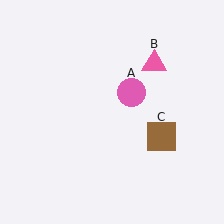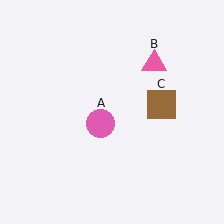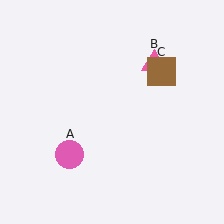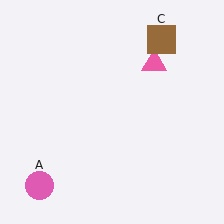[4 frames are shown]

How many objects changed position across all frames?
2 objects changed position: pink circle (object A), brown square (object C).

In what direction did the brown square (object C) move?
The brown square (object C) moved up.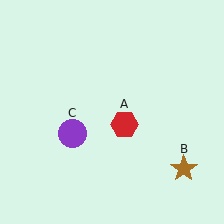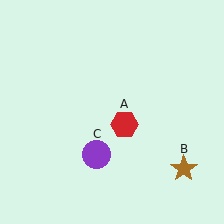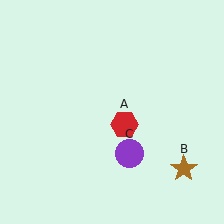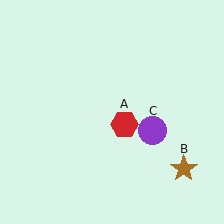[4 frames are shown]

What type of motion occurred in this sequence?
The purple circle (object C) rotated counterclockwise around the center of the scene.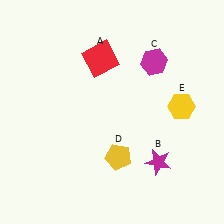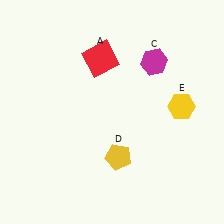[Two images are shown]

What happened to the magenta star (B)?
The magenta star (B) was removed in Image 2. It was in the bottom-right area of Image 1.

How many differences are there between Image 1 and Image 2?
There is 1 difference between the two images.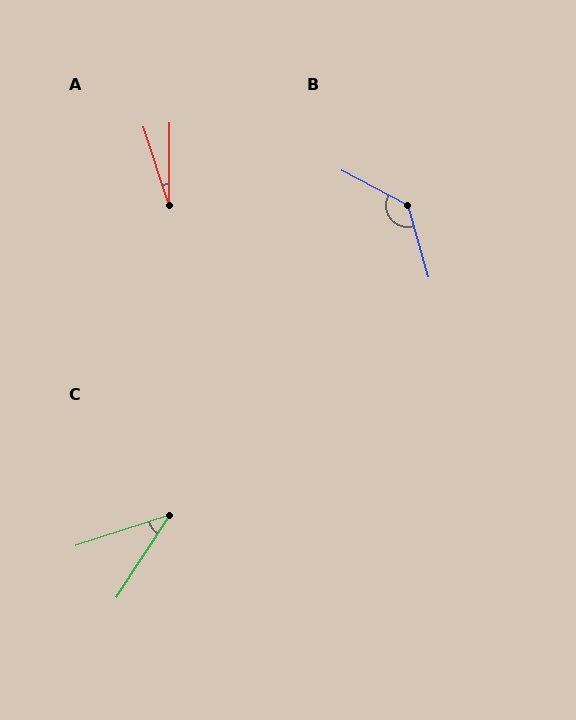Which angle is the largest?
B, at approximately 134 degrees.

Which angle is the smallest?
A, at approximately 18 degrees.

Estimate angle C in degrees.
Approximately 39 degrees.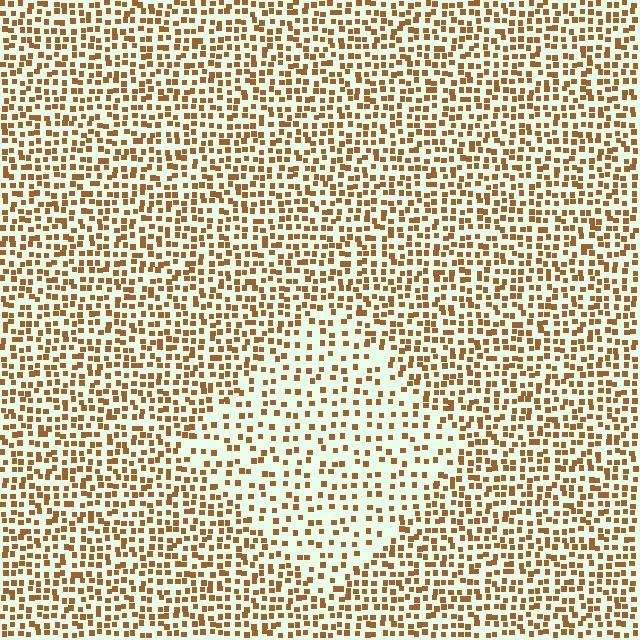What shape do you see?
I see a diamond.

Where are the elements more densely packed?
The elements are more densely packed outside the diamond boundary.